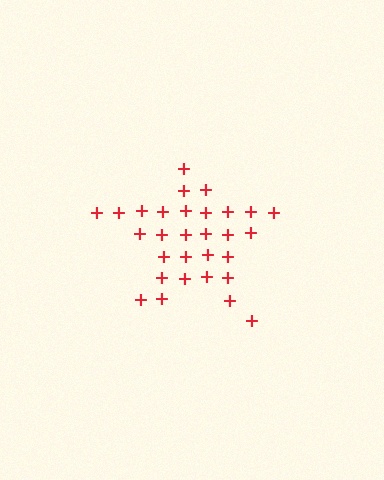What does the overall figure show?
The overall figure shows a star.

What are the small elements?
The small elements are plus signs.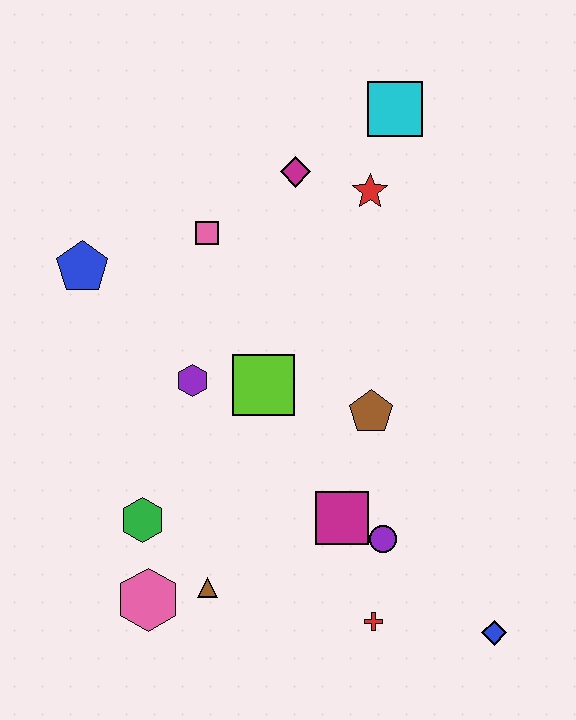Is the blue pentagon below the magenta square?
No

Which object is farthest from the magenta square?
The cyan square is farthest from the magenta square.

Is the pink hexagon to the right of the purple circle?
No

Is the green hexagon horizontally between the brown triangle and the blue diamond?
No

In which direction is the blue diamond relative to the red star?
The blue diamond is below the red star.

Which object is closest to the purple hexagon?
The lime square is closest to the purple hexagon.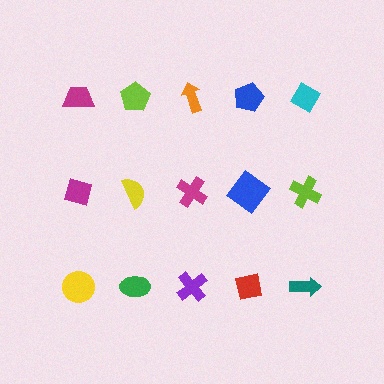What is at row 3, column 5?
A teal arrow.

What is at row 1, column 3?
An orange arrow.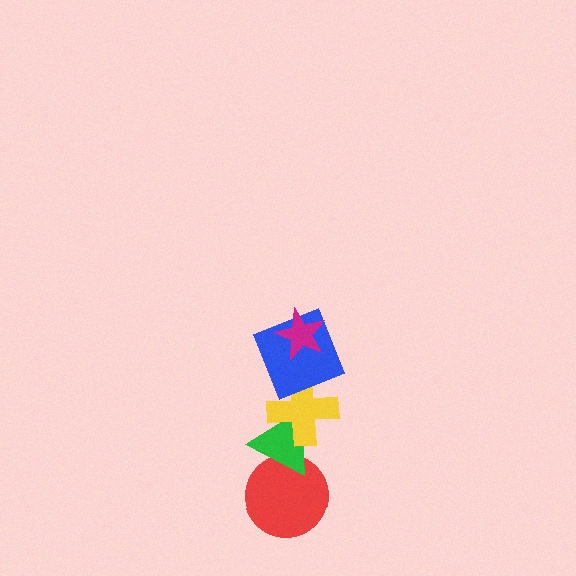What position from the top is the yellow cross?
The yellow cross is 3rd from the top.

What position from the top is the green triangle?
The green triangle is 4th from the top.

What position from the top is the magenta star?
The magenta star is 1st from the top.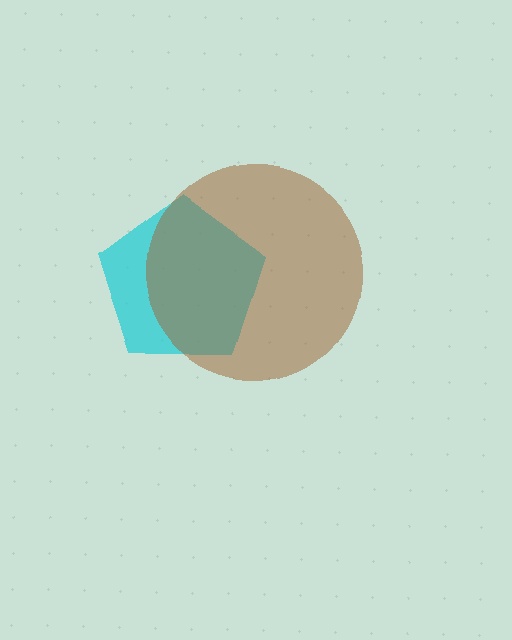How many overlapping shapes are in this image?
There are 2 overlapping shapes in the image.